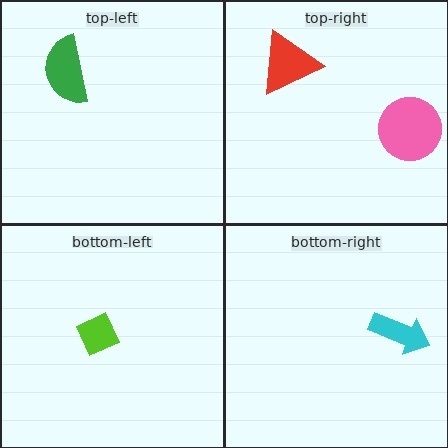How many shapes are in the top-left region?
1.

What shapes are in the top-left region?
The green semicircle.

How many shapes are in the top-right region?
2.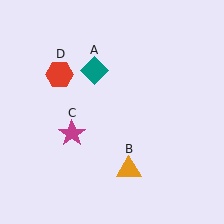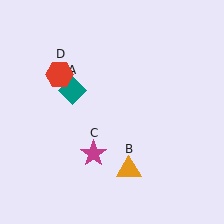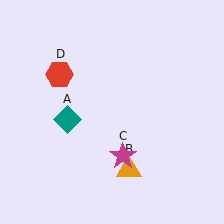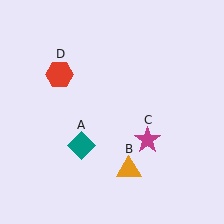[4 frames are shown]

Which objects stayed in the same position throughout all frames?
Orange triangle (object B) and red hexagon (object D) remained stationary.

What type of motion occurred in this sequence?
The teal diamond (object A), magenta star (object C) rotated counterclockwise around the center of the scene.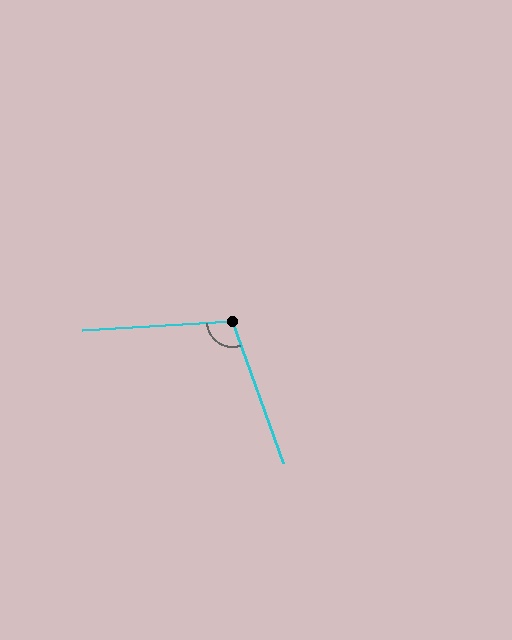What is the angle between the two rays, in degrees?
Approximately 106 degrees.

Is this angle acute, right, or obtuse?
It is obtuse.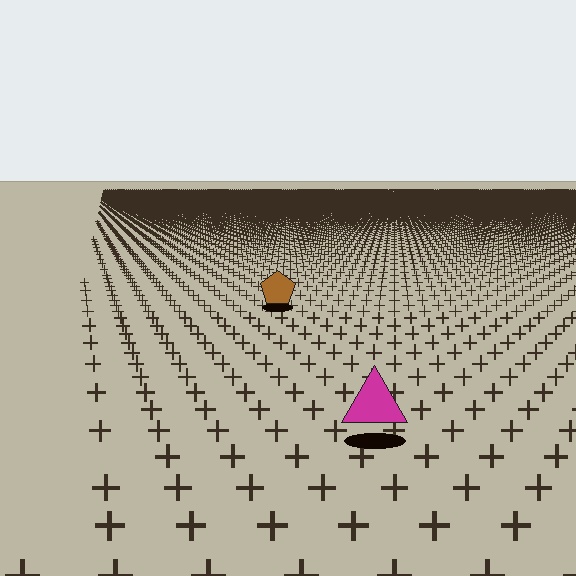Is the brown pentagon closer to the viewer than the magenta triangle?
No. The magenta triangle is closer — you can tell from the texture gradient: the ground texture is coarser near it.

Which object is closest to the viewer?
The magenta triangle is closest. The texture marks near it are larger and more spread out.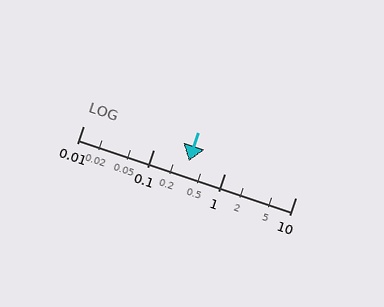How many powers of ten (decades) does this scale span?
The scale spans 3 decades, from 0.01 to 10.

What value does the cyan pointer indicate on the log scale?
The pointer indicates approximately 0.31.